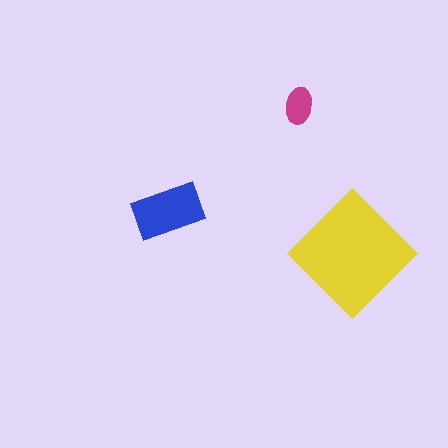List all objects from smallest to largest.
The magenta ellipse, the blue rectangle, the yellow diamond.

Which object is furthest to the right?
The yellow diamond is rightmost.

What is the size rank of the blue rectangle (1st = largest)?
2nd.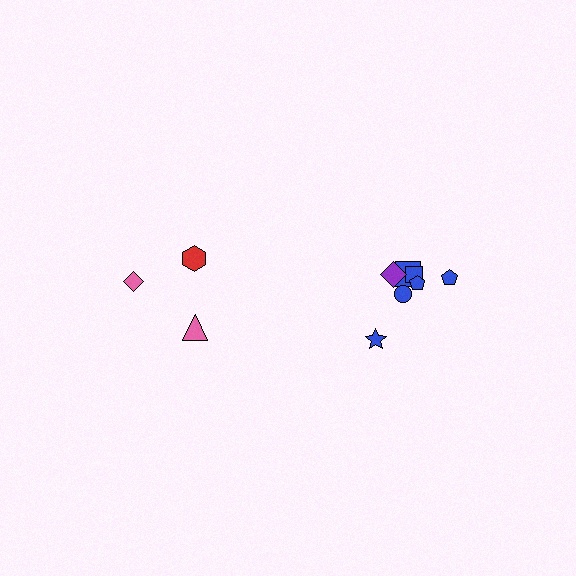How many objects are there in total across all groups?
There are 10 objects.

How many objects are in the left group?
There are 3 objects.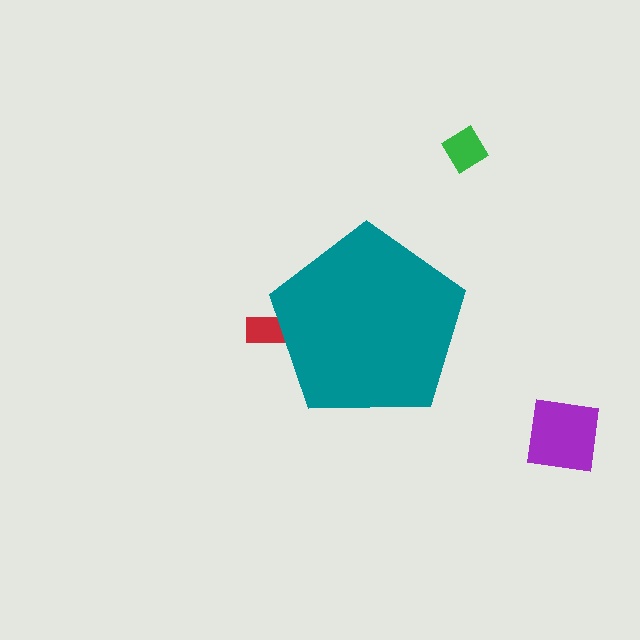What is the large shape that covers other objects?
A teal pentagon.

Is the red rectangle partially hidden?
Yes, the red rectangle is partially hidden behind the teal pentagon.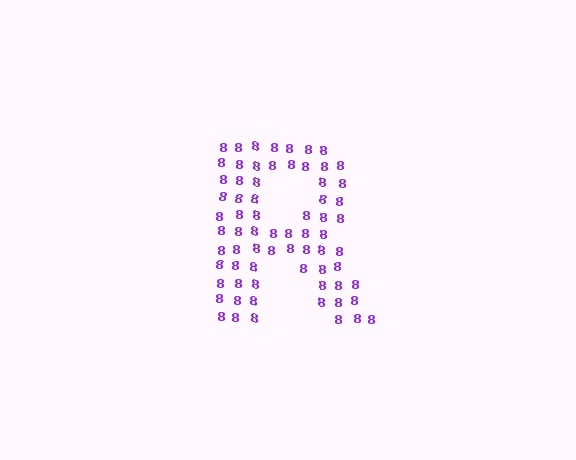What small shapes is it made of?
It is made of small digit 8's.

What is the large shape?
The large shape is the letter R.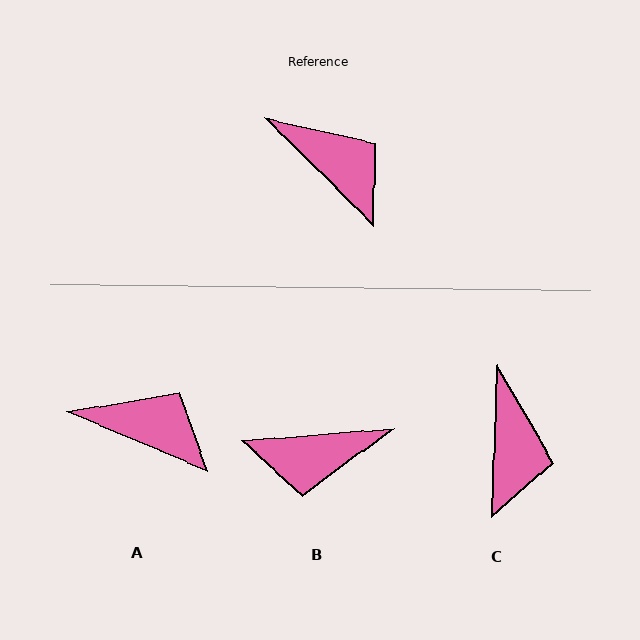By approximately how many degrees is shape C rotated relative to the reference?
Approximately 47 degrees clockwise.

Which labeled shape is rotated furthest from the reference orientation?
B, about 131 degrees away.